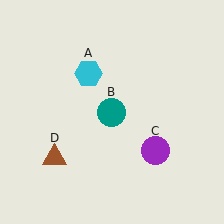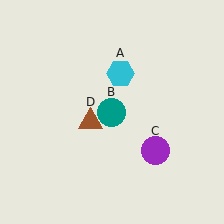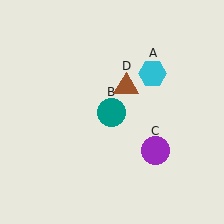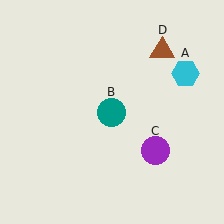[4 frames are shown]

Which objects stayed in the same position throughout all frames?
Teal circle (object B) and purple circle (object C) remained stationary.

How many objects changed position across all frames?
2 objects changed position: cyan hexagon (object A), brown triangle (object D).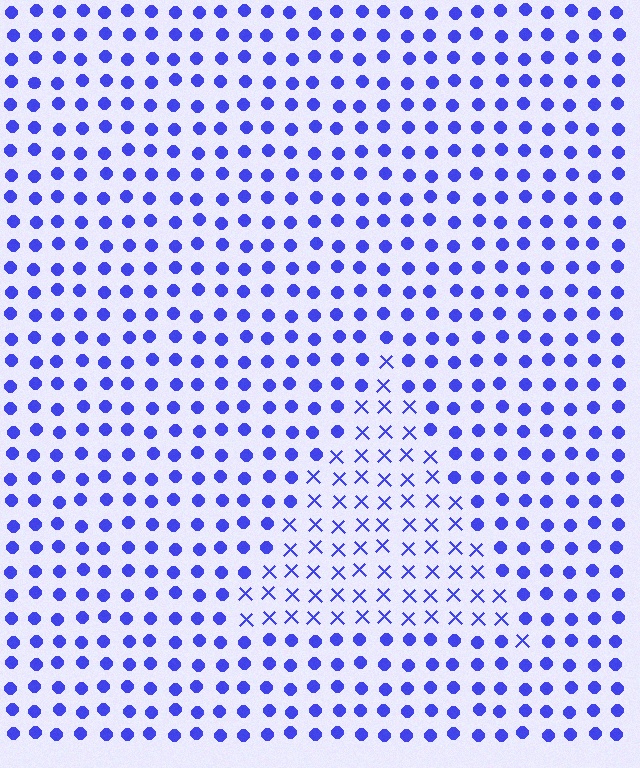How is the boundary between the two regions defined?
The boundary is defined by a change in element shape: X marks inside vs. circles outside. All elements share the same color and spacing.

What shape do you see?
I see a triangle.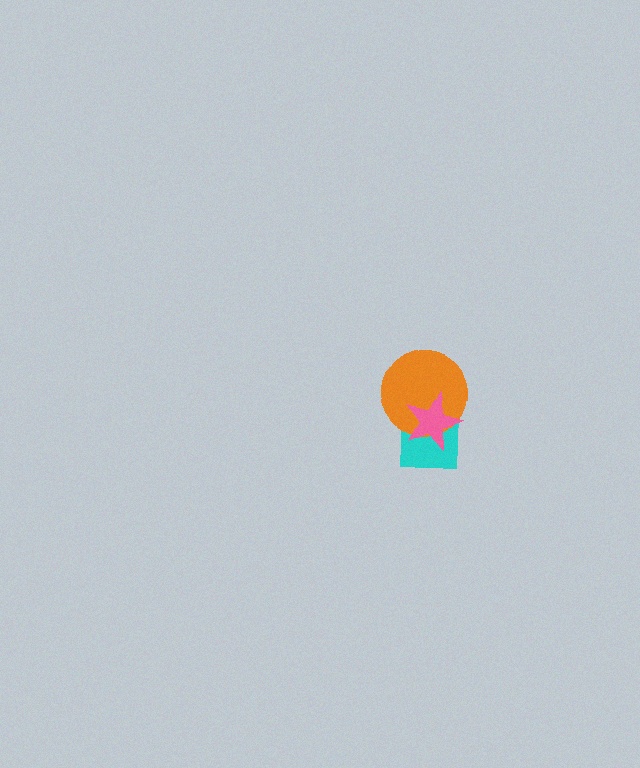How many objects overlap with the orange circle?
2 objects overlap with the orange circle.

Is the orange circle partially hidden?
Yes, it is partially covered by another shape.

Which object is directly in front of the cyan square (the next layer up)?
The orange circle is directly in front of the cyan square.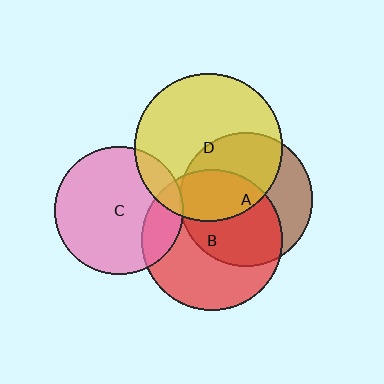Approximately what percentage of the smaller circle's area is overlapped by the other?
Approximately 50%.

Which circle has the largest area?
Circle D (yellow).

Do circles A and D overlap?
Yes.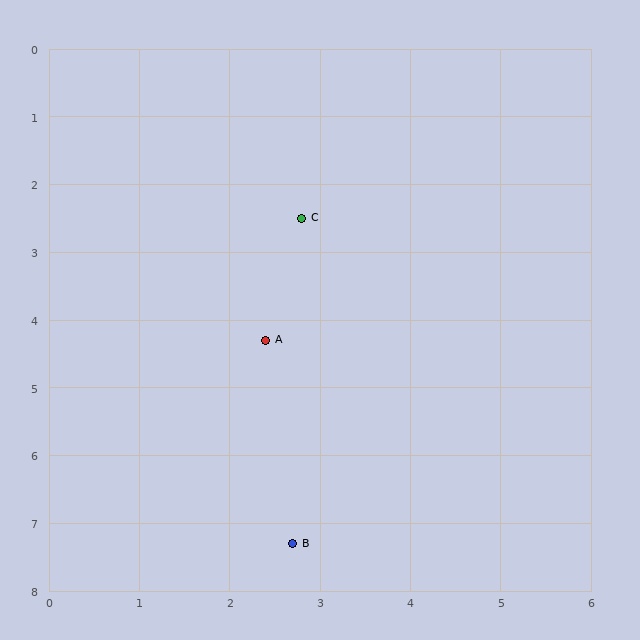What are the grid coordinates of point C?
Point C is at approximately (2.8, 2.5).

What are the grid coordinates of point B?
Point B is at approximately (2.7, 7.3).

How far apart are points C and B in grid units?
Points C and B are about 4.8 grid units apart.